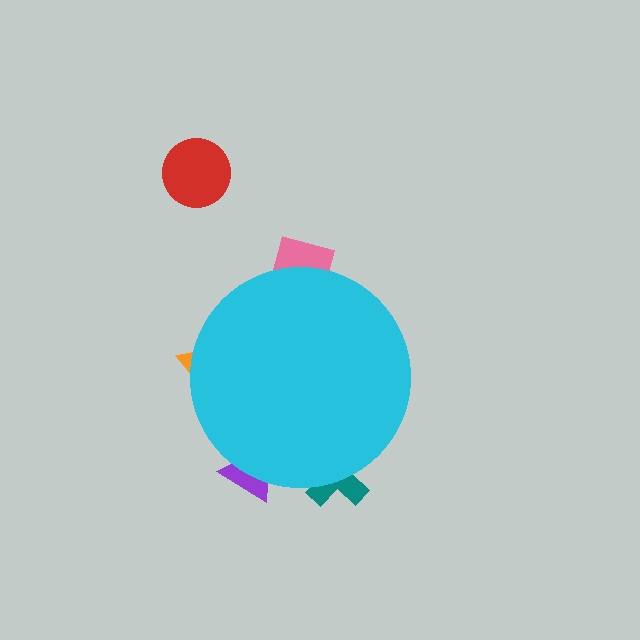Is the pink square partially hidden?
Yes, the pink square is partially hidden behind the cyan circle.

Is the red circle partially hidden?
No, the red circle is fully visible.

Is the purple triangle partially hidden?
Yes, the purple triangle is partially hidden behind the cyan circle.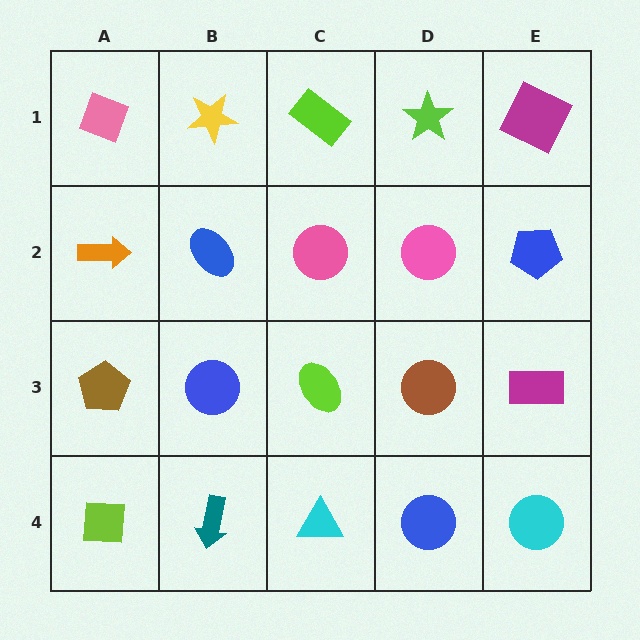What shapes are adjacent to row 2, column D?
A lime star (row 1, column D), a brown circle (row 3, column D), a pink circle (row 2, column C), a blue pentagon (row 2, column E).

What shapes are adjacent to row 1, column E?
A blue pentagon (row 2, column E), a lime star (row 1, column D).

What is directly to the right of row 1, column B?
A lime rectangle.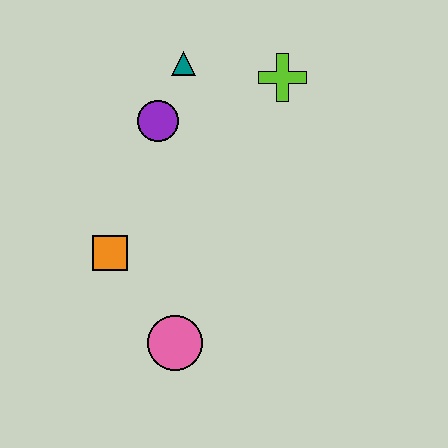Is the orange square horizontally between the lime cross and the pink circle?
No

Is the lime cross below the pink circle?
No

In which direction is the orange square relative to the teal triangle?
The orange square is below the teal triangle.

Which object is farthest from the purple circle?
The pink circle is farthest from the purple circle.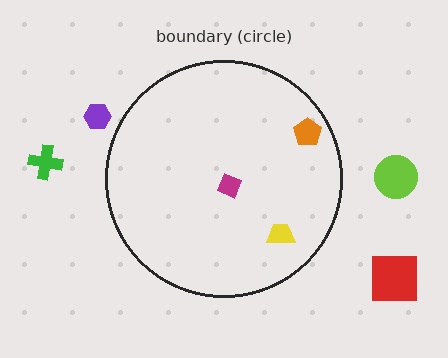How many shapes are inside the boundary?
3 inside, 4 outside.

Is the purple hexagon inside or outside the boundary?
Outside.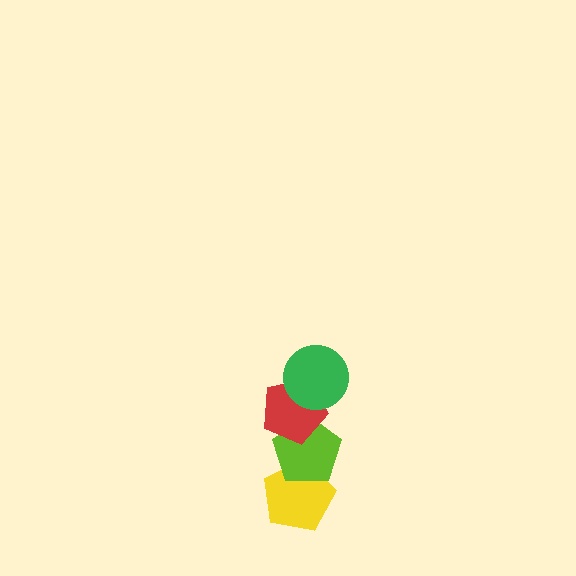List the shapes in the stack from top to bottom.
From top to bottom: the green circle, the red pentagon, the lime pentagon, the yellow pentagon.